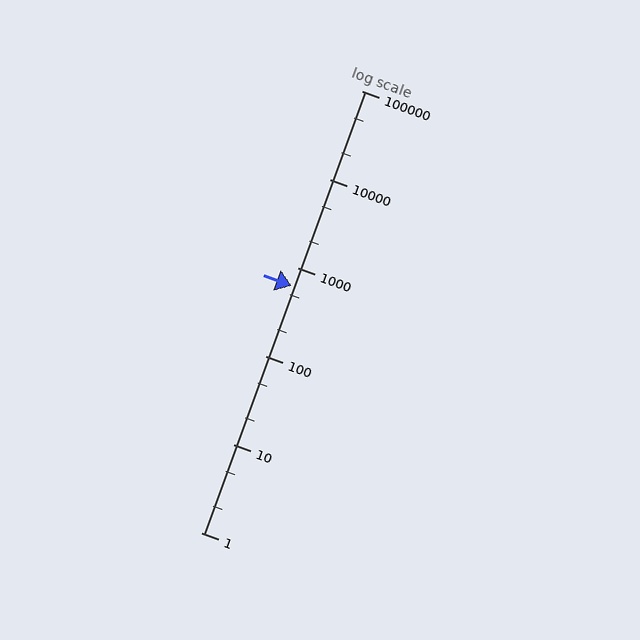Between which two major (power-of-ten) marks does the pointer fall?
The pointer is between 100 and 1000.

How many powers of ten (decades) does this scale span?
The scale spans 5 decades, from 1 to 100000.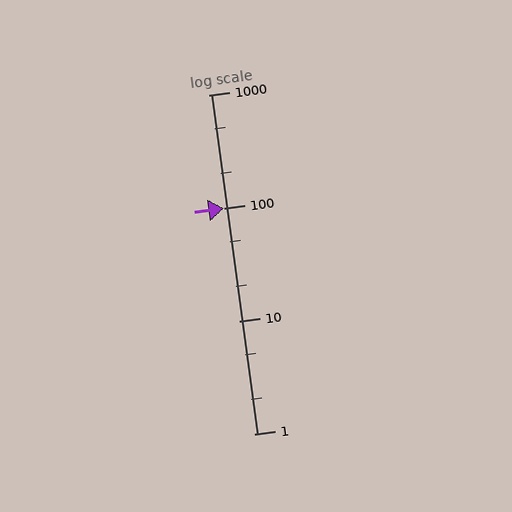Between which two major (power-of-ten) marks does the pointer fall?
The pointer is between 100 and 1000.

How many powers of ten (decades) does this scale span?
The scale spans 3 decades, from 1 to 1000.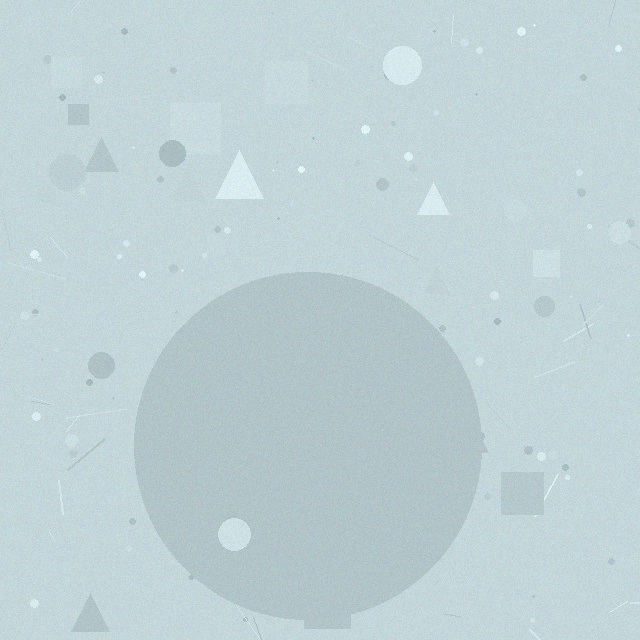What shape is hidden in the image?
A circle is hidden in the image.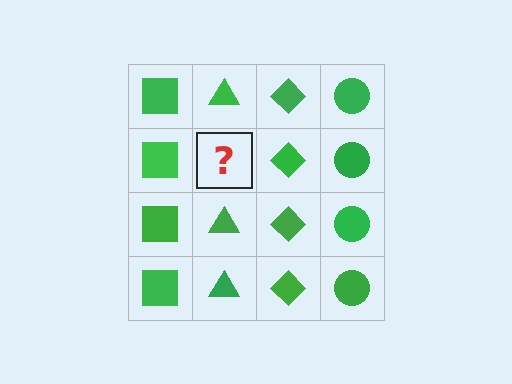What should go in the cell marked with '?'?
The missing cell should contain a green triangle.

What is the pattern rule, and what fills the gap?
The rule is that each column has a consistent shape. The gap should be filled with a green triangle.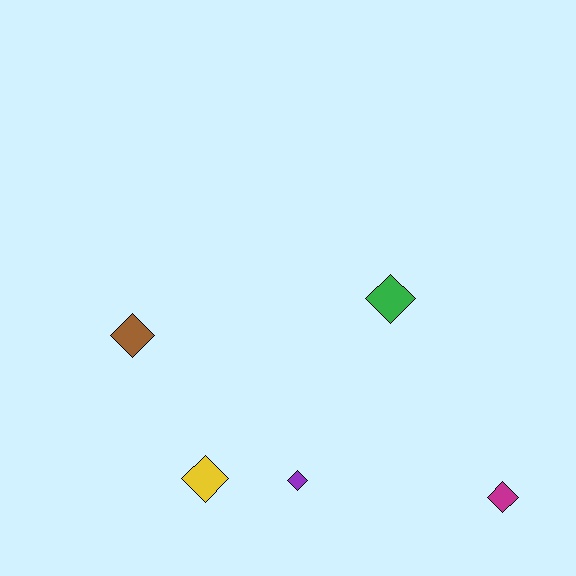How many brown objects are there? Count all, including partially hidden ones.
There is 1 brown object.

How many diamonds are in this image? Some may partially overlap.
There are 5 diamonds.